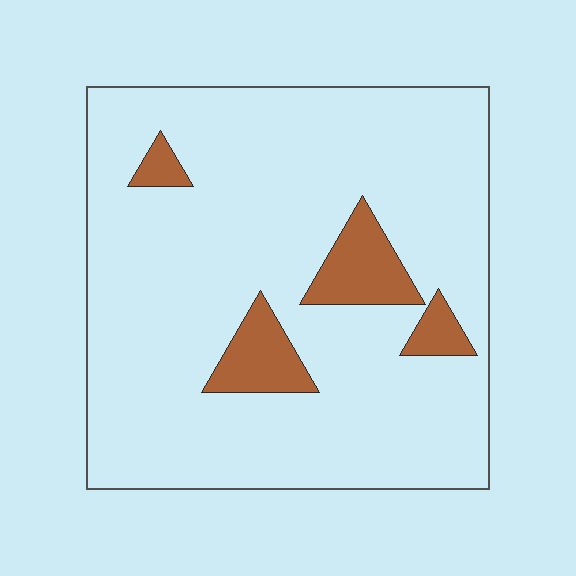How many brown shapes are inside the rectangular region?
4.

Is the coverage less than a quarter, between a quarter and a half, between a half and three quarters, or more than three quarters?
Less than a quarter.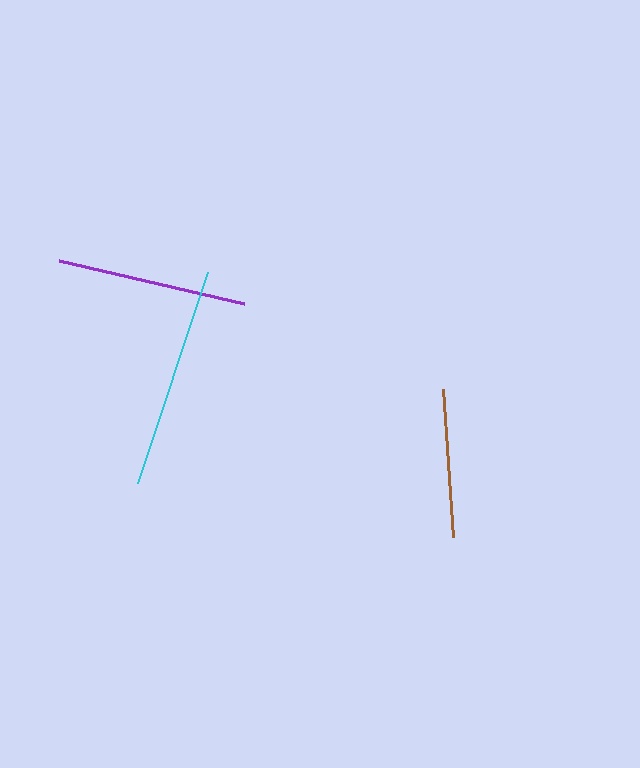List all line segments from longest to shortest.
From longest to shortest: cyan, purple, brown.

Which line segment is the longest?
The cyan line is the longest at approximately 222 pixels.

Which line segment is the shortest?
The brown line is the shortest at approximately 149 pixels.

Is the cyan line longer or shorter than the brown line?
The cyan line is longer than the brown line.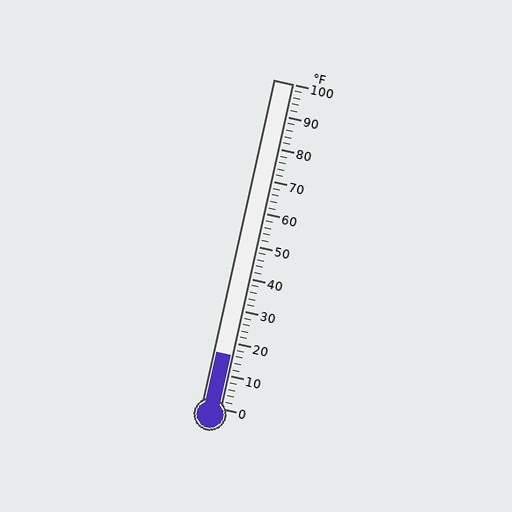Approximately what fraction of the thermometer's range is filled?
The thermometer is filled to approximately 15% of its range.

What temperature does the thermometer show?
The thermometer shows approximately 16°F.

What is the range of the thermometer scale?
The thermometer scale ranges from 0°F to 100°F.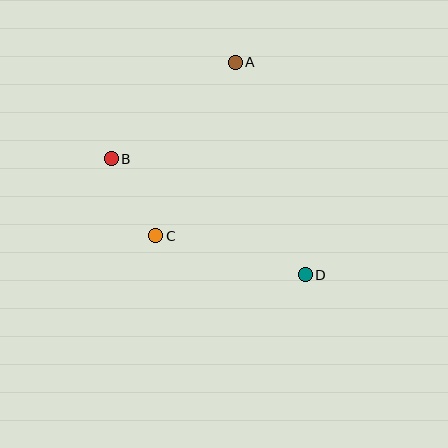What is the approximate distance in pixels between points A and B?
The distance between A and B is approximately 158 pixels.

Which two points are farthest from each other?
Points B and D are farthest from each other.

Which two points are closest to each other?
Points B and C are closest to each other.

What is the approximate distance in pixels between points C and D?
The distance between C and D is approximately 155 pixels.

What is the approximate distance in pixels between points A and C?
The distance between A and C is approximately 191 pixels.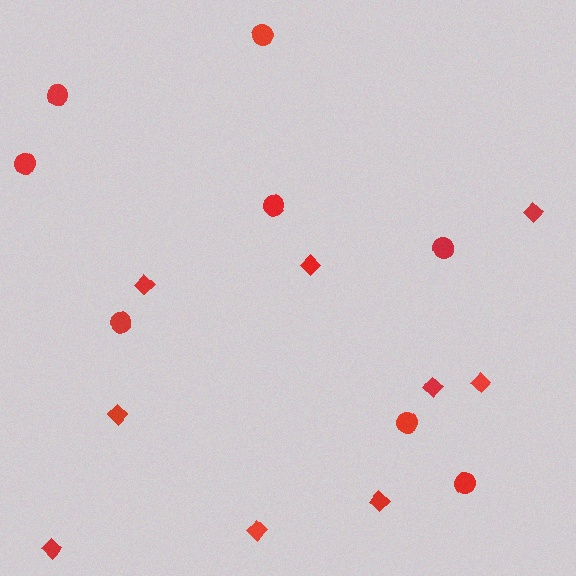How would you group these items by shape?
There are 2 groups: one group of diamonds (9) and one group of circles (8).